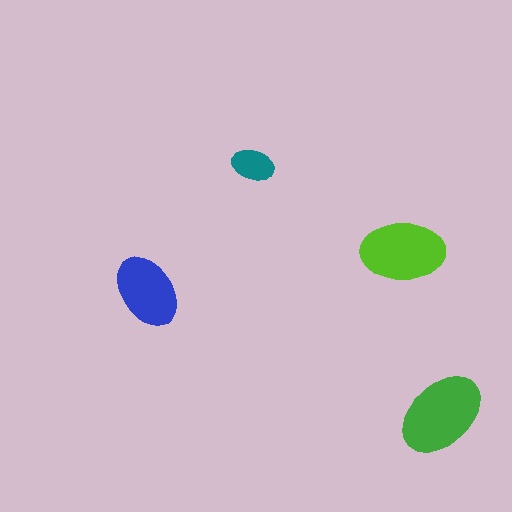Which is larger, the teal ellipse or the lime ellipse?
The lime one.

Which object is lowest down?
The green ellipse is bottommost.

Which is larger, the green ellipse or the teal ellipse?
The green one.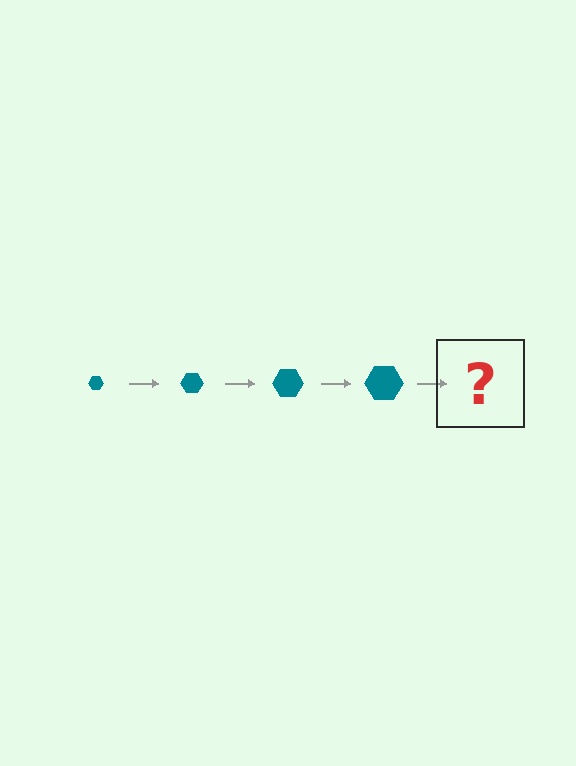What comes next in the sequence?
The next element should be a teal hexagon, larger than the previous one.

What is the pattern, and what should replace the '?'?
The pattern is that the hexagon gets progressively larger each step. The '?' should be a teal hexagon, larger than the previous one.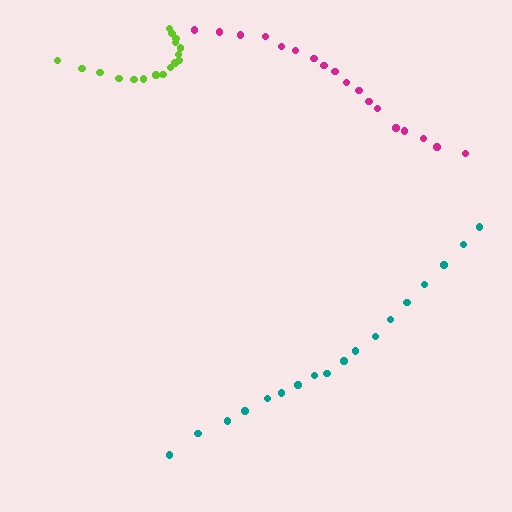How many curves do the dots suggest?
There are 3 distinct paths.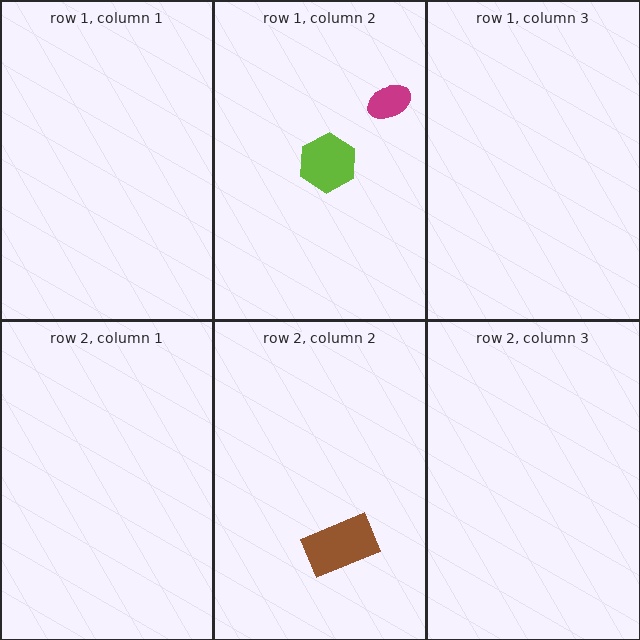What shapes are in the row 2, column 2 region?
The brown rectangle.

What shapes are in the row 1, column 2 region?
The magenta ellipse, the lime hexagon.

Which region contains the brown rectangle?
The row 2, column 2 region.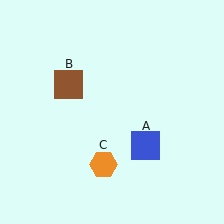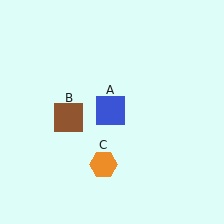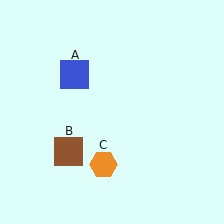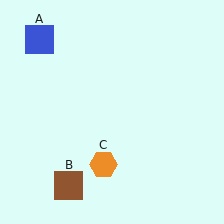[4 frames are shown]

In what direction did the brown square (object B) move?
The brown square (object B) moved down.